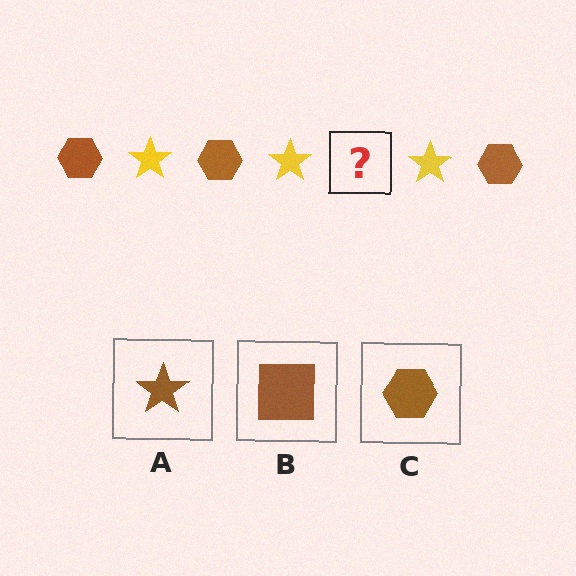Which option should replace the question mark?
Option C.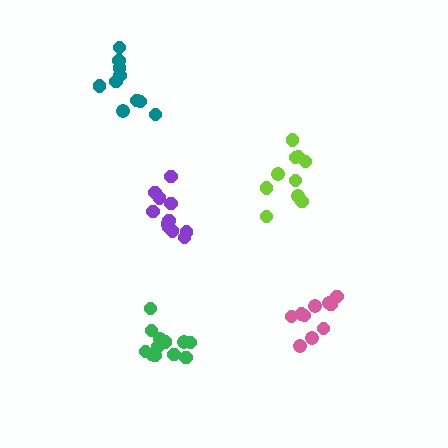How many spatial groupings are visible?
There are 5 spatial groupings.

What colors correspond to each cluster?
The clusters are colored: pink, purple, teal, lime, green.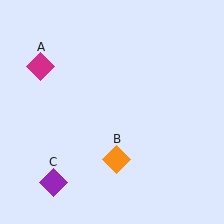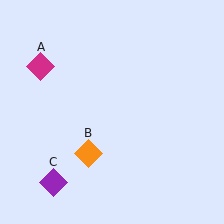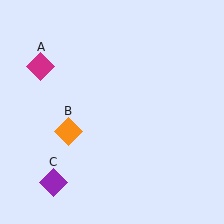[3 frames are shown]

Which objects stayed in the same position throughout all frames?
Magenta diamond (object A) and purple diamond (object C) remained stationary.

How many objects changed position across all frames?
1 object changed position: orange diamond (object B).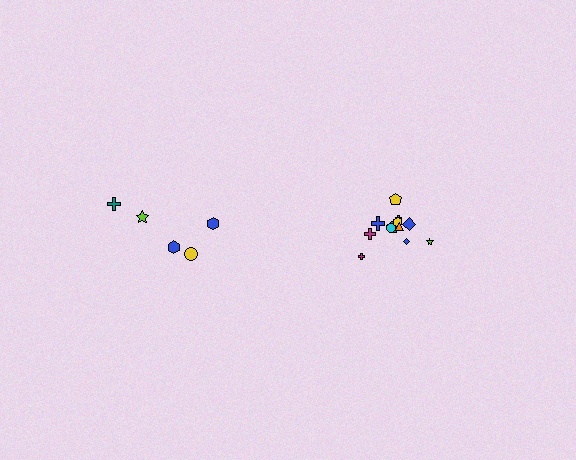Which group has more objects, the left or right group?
The right group.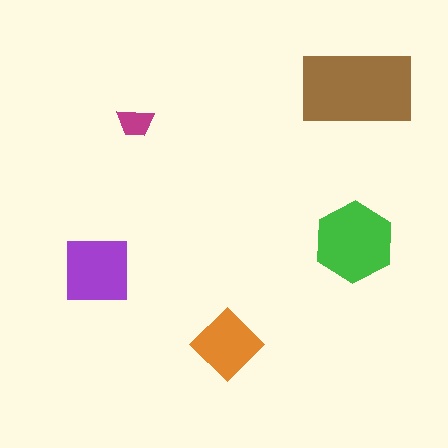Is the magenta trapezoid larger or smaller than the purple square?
Smaller.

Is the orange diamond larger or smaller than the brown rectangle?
Smaller.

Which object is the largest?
The brown rectangle.